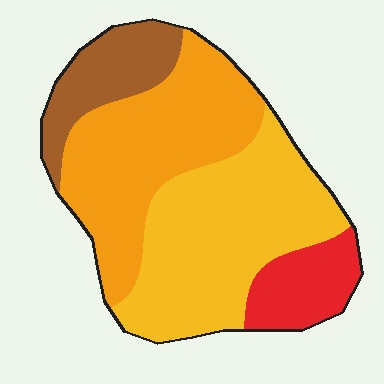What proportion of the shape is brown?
Brown takes up about one eighth (1/8) of the shape.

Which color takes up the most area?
Yellow, at roughly 40%.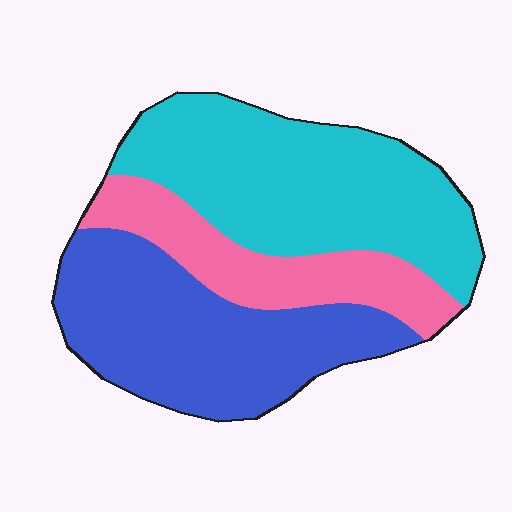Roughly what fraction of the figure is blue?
Blue takes up between a quarter and a half of the figure.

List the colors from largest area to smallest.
From largest to smallest: cyan, blue, pink.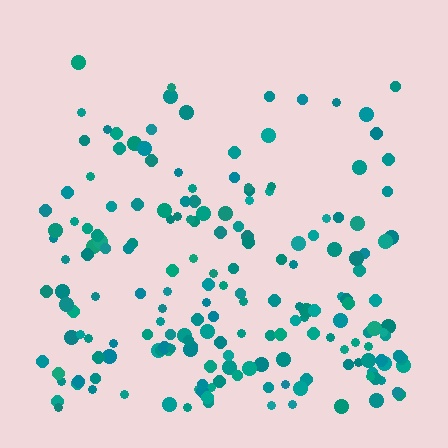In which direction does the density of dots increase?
From top to bottom, with the bottom side densest.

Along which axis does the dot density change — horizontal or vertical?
Vertical.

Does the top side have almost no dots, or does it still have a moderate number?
Still a moderate number, just noticeably fewer than the bottom.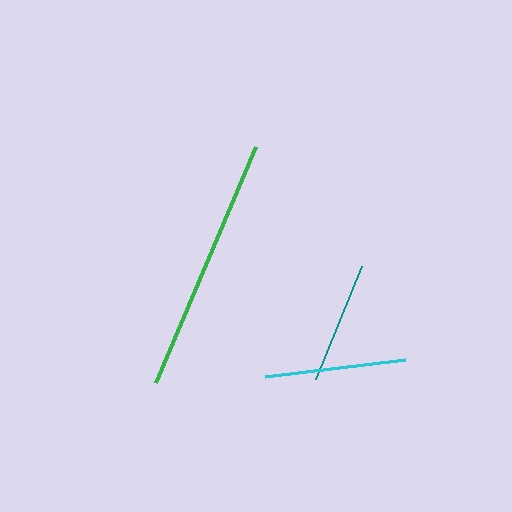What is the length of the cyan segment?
The cyan segment is approximately 141 pixels long.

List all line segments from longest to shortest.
From longest to shortest: green, cyan, teal.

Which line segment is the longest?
The green line is the longest at approximately 256 pixels.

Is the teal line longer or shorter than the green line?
The green line is longer than the teal line.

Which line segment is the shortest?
The teal line is the shortest at approximately 122 pixels.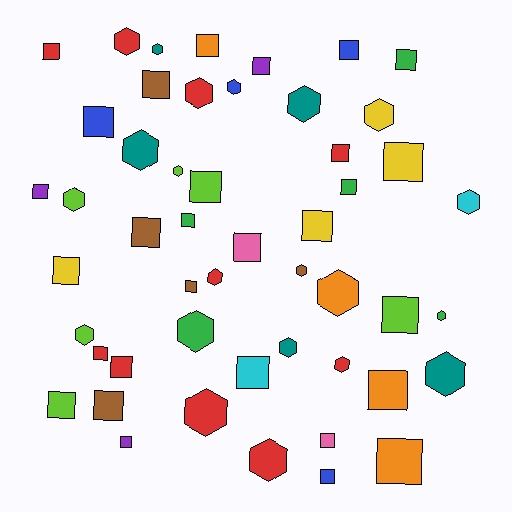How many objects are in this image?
There are 50 objects.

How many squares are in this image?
There are 29 squares.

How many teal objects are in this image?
There are 5 teal objects.